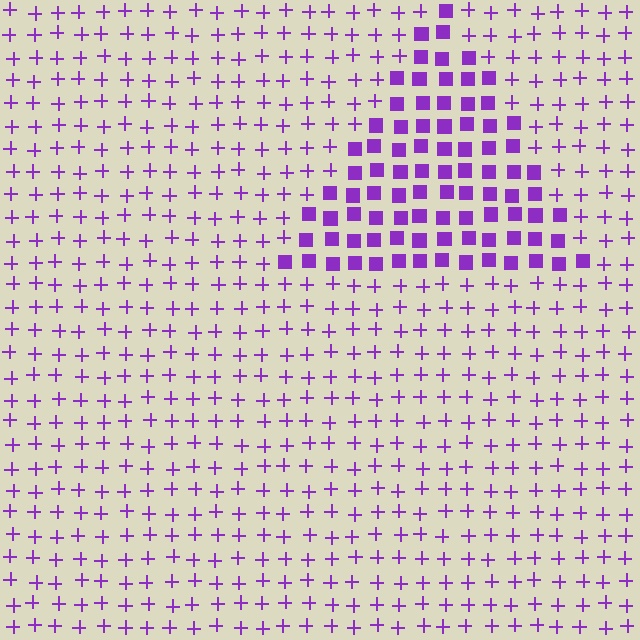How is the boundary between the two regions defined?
The boundary is defined by a change in element shape: squares inside vs. plus signs outside. All elements share the same color and spacing.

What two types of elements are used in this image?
The image uses squares inside the triangle region and plus signs outside it.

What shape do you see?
I see a triangle.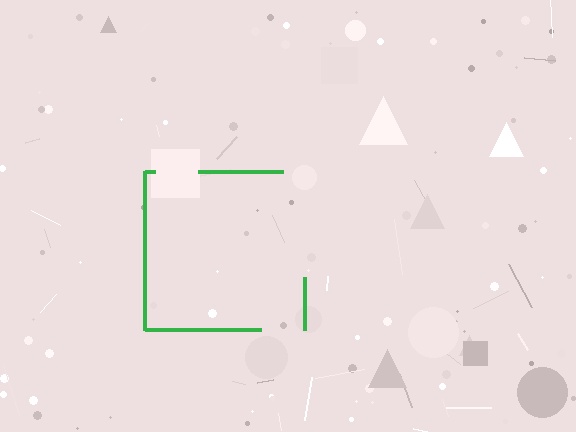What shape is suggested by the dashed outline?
The dashed outline suggests a square.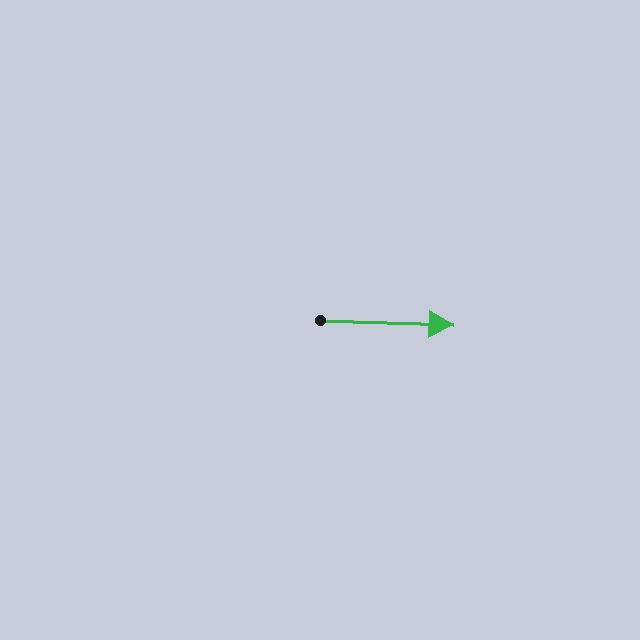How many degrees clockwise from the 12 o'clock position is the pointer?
Approximately 92 degrees.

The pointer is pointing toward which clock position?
Roughly 3 o'clock.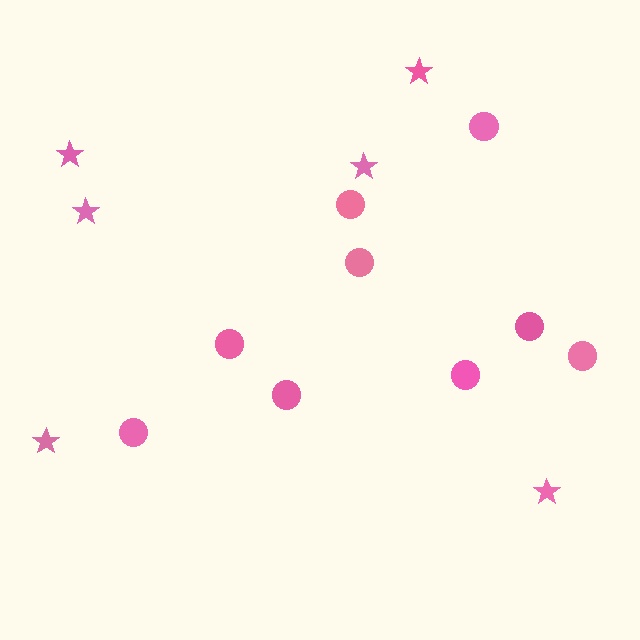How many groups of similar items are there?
There are 2 groups: one group of stars (6) and one group of circles (9).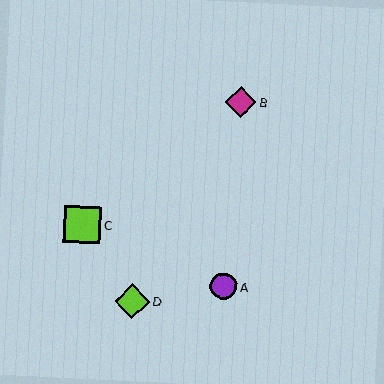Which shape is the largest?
The lime square (labeled C) is the largest.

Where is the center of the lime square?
The center of the lime square is at (83, 225).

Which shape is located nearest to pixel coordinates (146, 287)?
The lime diamond (labeled D) at (132, 301) is nearest to that location.